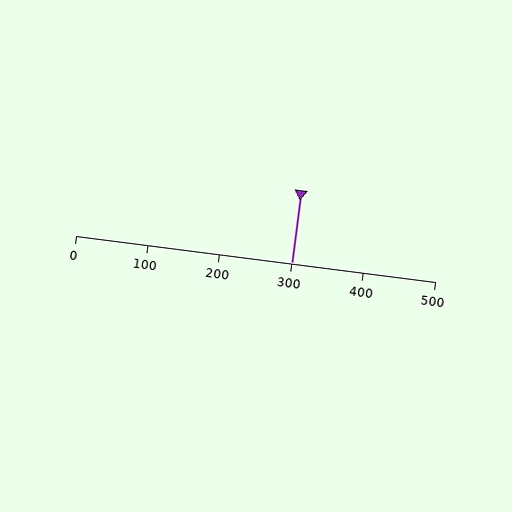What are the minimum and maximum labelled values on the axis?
The axis runs from 0 to 500.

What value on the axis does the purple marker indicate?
The marker indicates approximately 300.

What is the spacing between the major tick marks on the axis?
The major ticks are spaced 100 apart.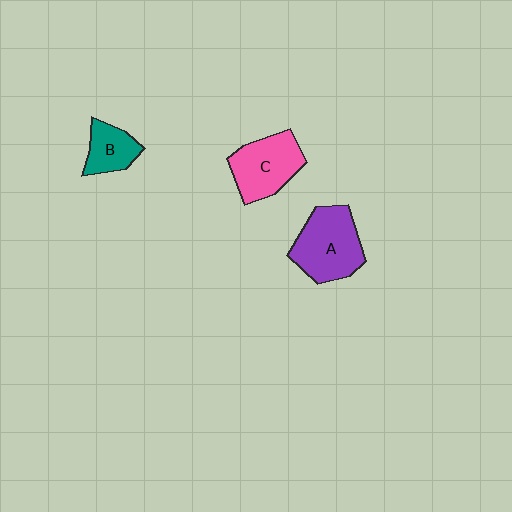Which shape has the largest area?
Shape A (purple).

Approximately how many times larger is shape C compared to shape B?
Approximately 1.6 times.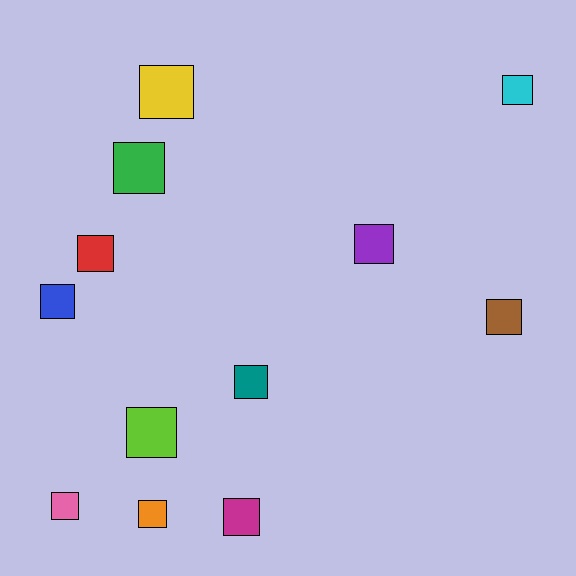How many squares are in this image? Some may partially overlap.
There are 12 squares.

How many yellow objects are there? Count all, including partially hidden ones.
There is 1 yellow object.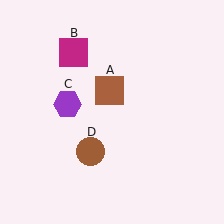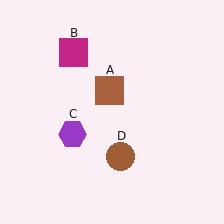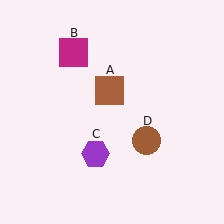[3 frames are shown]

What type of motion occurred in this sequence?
The purple hexagon (object C), brown circle (object D) rotated counterclockwise around the center of the scene.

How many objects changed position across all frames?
2 objects changed position: purple hexagon (object C), brown circle (object D).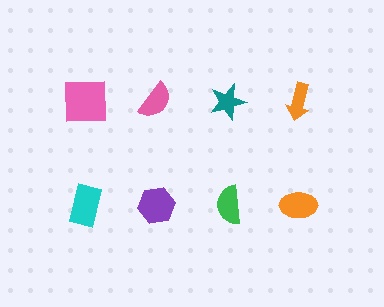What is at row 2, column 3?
A green semicircle.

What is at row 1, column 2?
A pink semicircle.